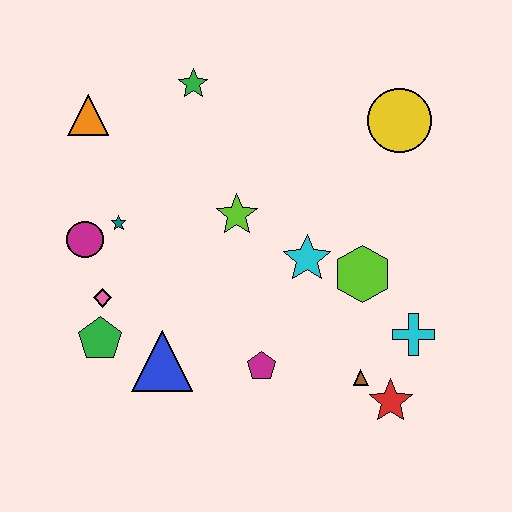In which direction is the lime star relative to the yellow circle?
The lime star is to the left of the yellow circle.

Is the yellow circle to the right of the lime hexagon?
Yes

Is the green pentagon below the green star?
Yes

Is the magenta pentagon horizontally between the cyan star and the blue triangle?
Yes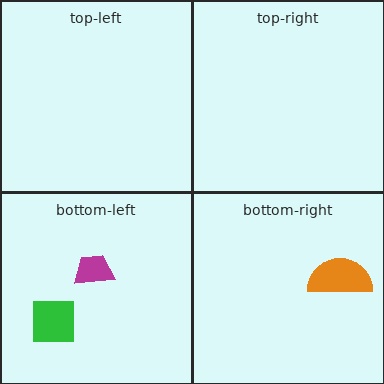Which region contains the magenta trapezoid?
The bottom-left region.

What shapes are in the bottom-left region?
The magenta trapezoid, the green square.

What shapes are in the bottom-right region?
The orange semicircle.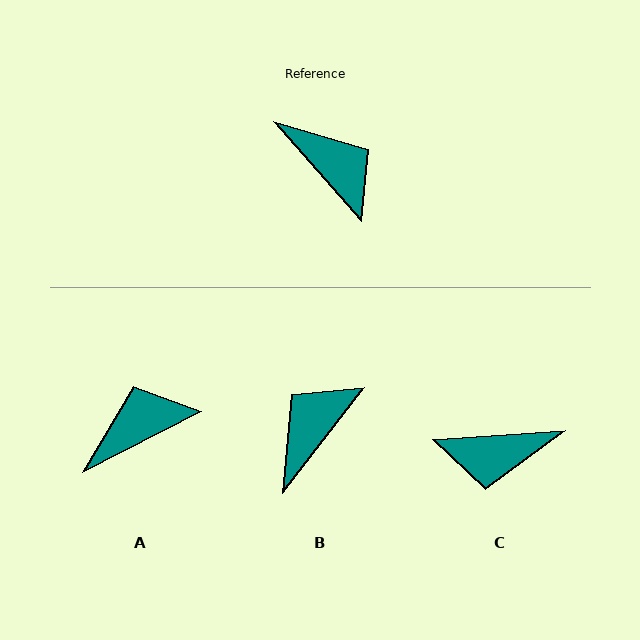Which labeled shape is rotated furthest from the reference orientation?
C, about 127 degrees away.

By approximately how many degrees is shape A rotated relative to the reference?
Approximately 76 degrees counter-clockwise.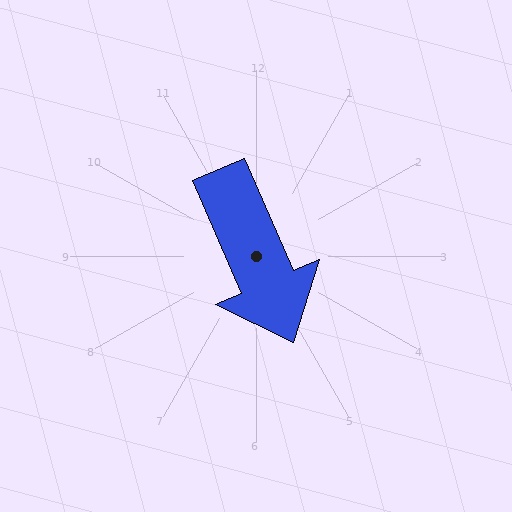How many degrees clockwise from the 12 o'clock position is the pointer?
Approximately 156 degrees.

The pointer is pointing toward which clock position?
Roughly 5 o'clock.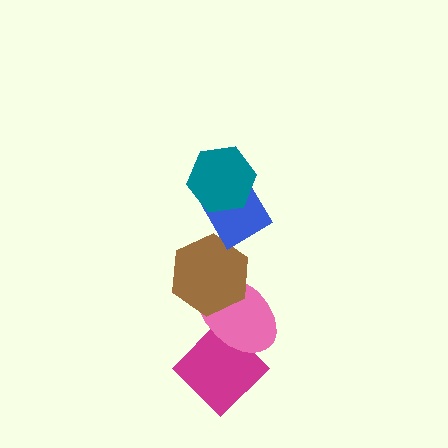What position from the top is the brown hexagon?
The brown hexagon is 3rd from the top.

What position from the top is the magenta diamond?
The magenta diamond is 5th from the top.